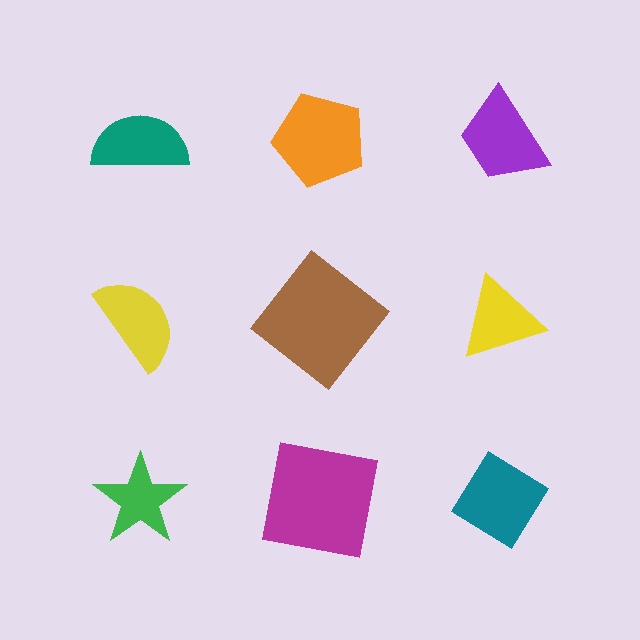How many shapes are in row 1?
3 shapes.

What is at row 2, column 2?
A brown diamond.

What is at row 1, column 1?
A teal semicircle.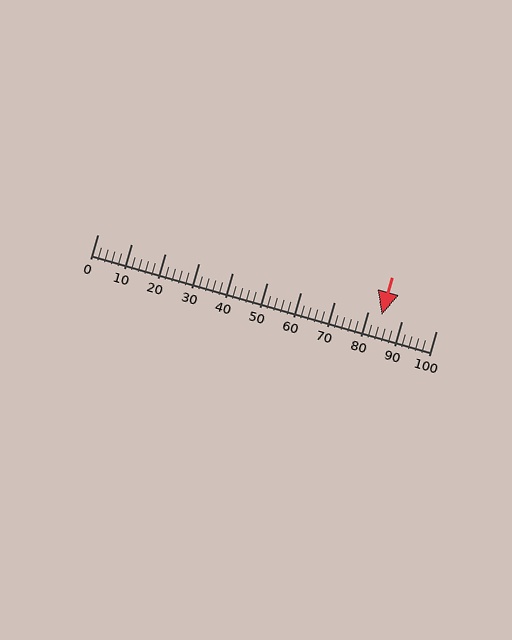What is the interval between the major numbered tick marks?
The major tick marks are spaced 10 units apart.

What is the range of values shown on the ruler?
The ruler shows values from 0 to 100.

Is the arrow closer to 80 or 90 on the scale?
The arrow is closer to 80.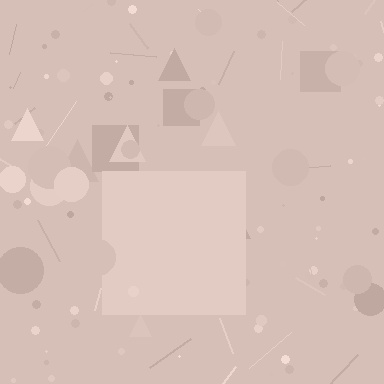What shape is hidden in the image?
A square is hidden in the image.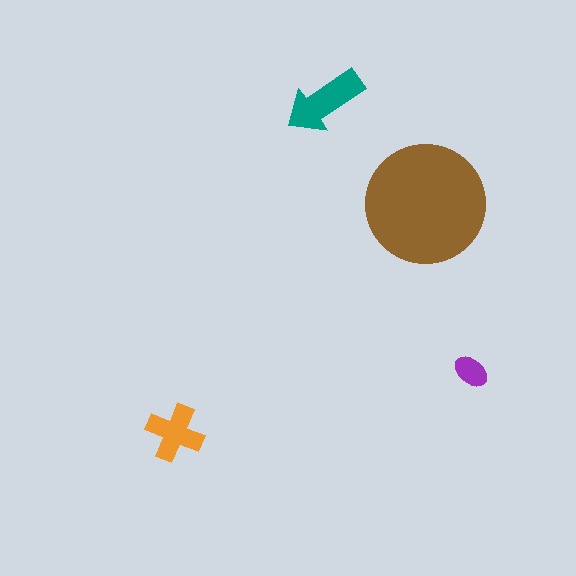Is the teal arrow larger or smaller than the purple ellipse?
Larger.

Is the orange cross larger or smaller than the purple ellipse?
Larger.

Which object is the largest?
The brown circle.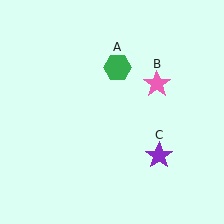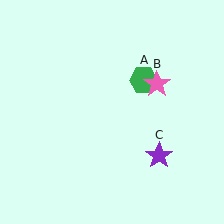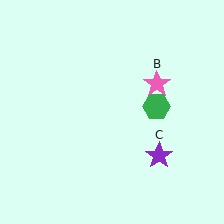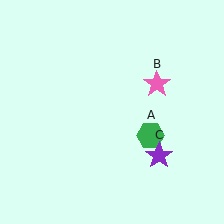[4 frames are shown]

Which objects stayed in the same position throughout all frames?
Pink star (object B) and purple star (object C) remained stationary.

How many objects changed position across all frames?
1 object changed position: green hexagon (object A).